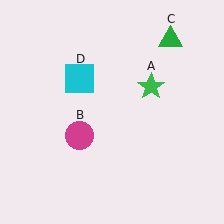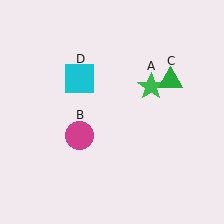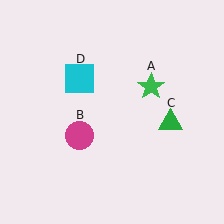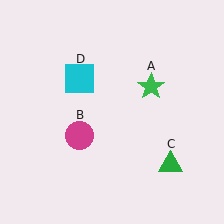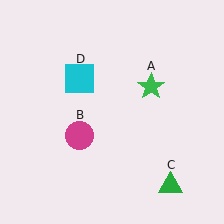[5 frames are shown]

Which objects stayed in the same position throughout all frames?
Green star (object A) and magenta circle (object B) and cyan square (object D) remained stationary.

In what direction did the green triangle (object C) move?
The green triangle (object C) moved down.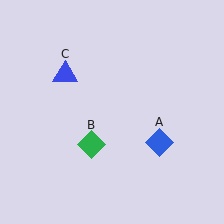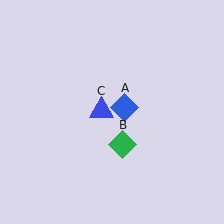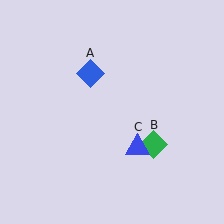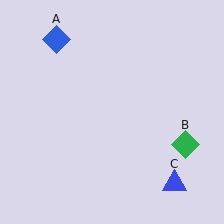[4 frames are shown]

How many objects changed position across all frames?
3 objects changed position: blue diamond (object A), green diamond (object B), blue triangle (object C).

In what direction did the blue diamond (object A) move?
The blue diamond (object A) moved up and to the left.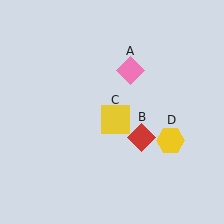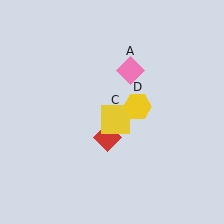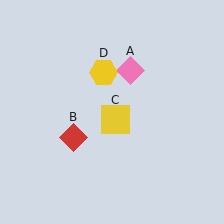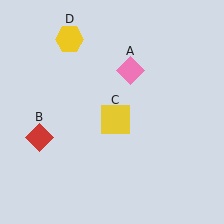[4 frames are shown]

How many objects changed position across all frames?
2 objects changed position: red diamond (object B), yellow hexagon (object D).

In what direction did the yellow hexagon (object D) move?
The yellow hexagon (object D) moved up and to the left.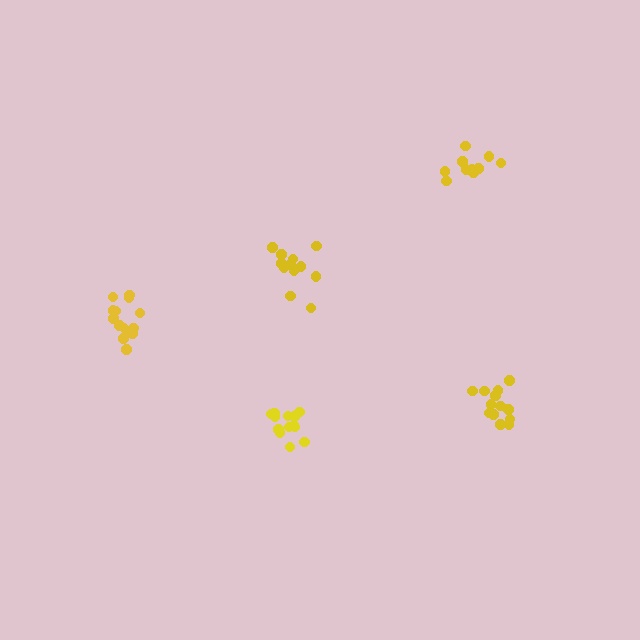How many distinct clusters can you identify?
There are 5 distinct clusters.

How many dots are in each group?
Group 1: 13 dots, Group 2: 10 dots, Group 3: 14 dots, Group 4: 13 dots, Group 5: 13 dots (63 total).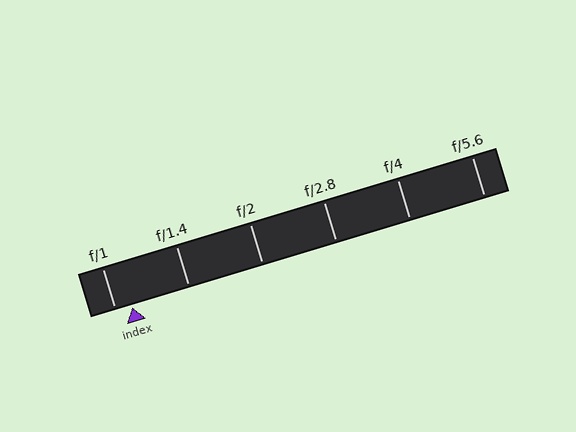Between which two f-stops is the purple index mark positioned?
The index mark is between f/1 and f/1.4.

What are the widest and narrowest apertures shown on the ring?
The widest aperture shown is f/1 and the narrowest is f/5.6.